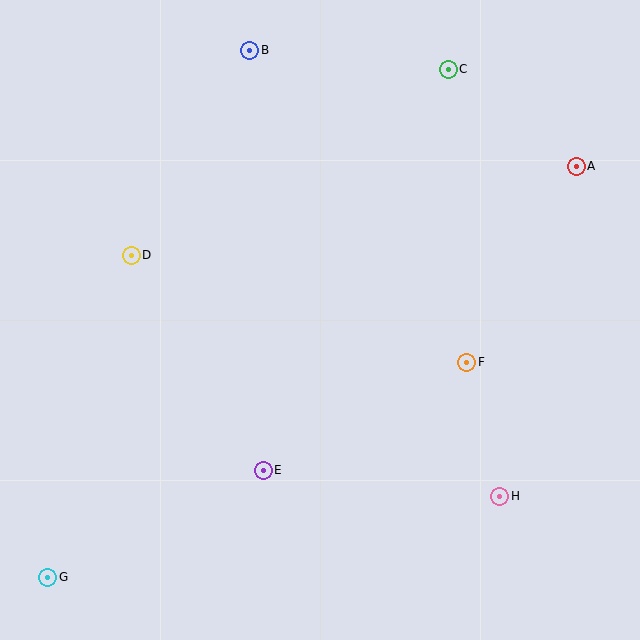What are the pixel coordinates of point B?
Point B is at (250, 50).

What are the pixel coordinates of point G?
Point G is at (47, 577).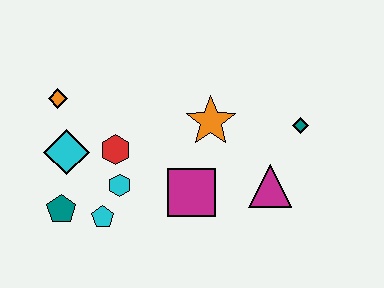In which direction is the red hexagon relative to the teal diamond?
The red hexagon is to the left of the teal diamond.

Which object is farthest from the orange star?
The teal pentagon is farthest from the orange star.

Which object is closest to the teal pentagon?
The cyan pentagon is closest to the teal pentagon.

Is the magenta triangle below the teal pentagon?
No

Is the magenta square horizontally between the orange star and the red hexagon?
Yes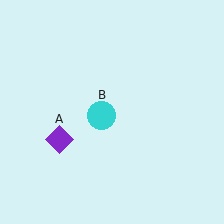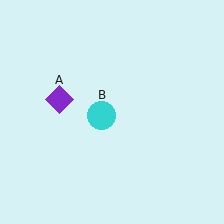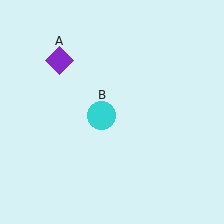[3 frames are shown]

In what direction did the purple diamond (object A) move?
The purple diamond (object A) moved up.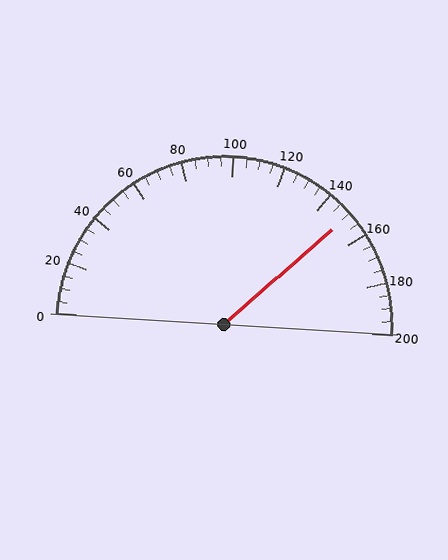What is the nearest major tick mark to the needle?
The nearest major tick mark is 160.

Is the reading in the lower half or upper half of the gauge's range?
The reading is in the upper half of the range (0 to 200).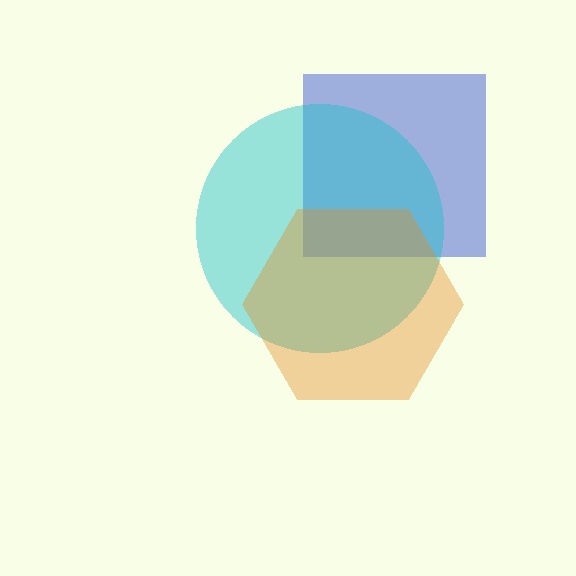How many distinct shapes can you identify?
There are 3 distinct shapes: a blue square, a cyan circle, an orange hexagon.